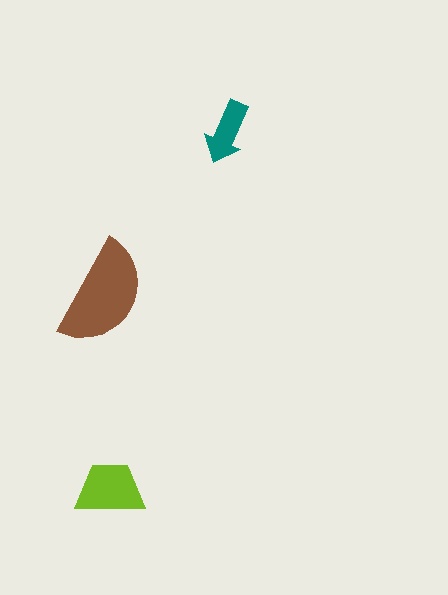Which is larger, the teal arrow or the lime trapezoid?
The lime trapezoid.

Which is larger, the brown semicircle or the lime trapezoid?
The brown semicircle.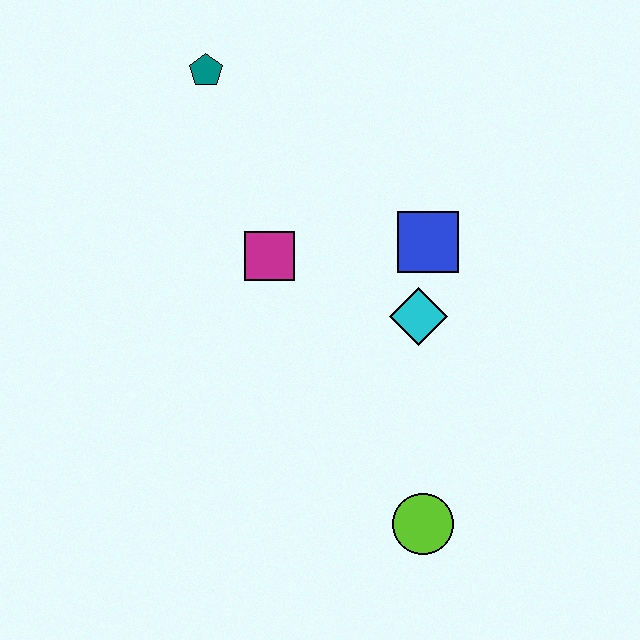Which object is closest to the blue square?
The cyan diamond is closest to the blue square.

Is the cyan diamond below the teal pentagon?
Yes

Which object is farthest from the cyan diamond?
The teal pentagon is farthest from the cyan diamond.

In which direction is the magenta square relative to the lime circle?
The magenta square is above the lime circle.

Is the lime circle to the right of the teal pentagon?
Yes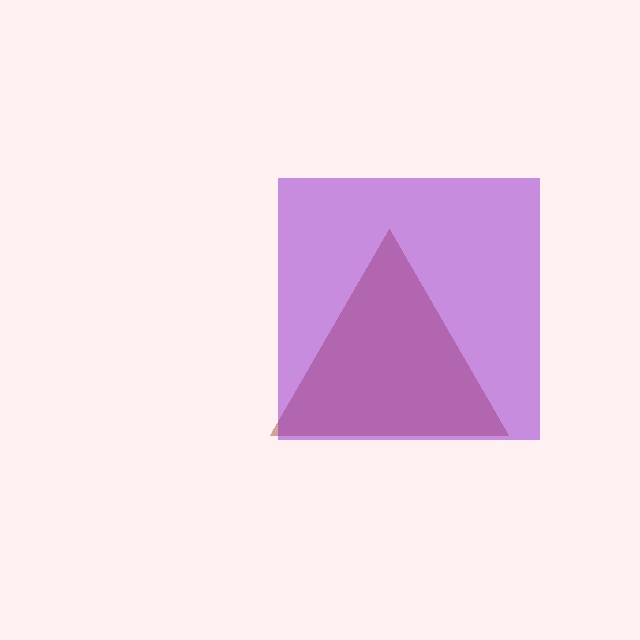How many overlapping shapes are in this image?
There are 2 overlapping shapes in the image.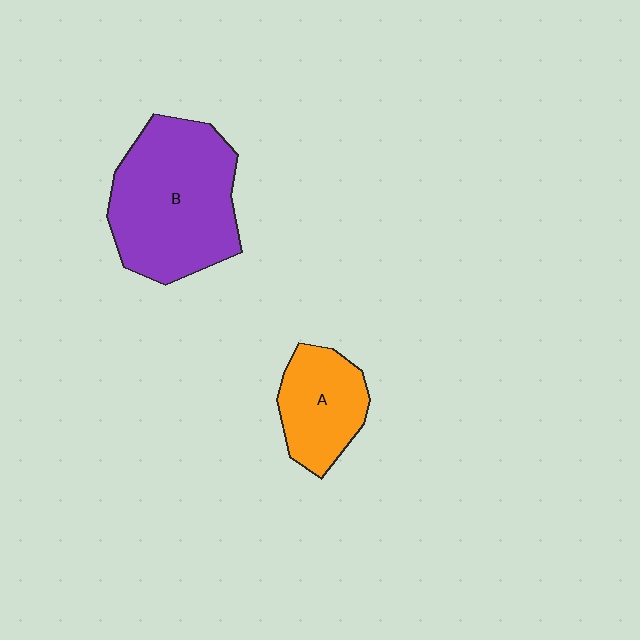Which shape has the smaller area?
Shape A (orange).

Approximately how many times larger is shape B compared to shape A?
Approximately 2.0 times.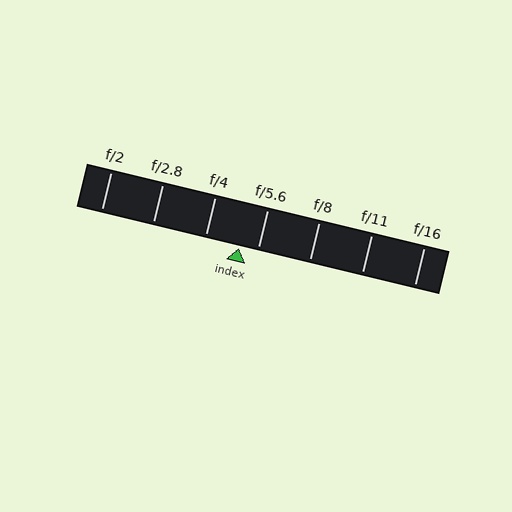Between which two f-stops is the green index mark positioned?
The index mark is between f/4 and f/5.6.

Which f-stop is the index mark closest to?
The index mark is closest to f/5.6.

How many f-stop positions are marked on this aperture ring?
There are 7 f-stop positions marked.